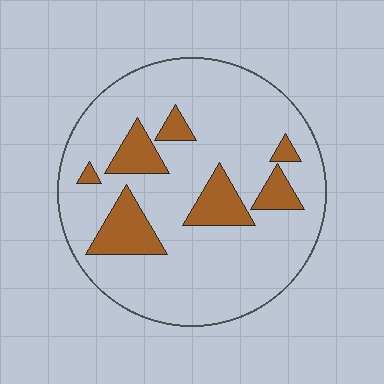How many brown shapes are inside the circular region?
7.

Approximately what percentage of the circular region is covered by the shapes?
Approximately 20%.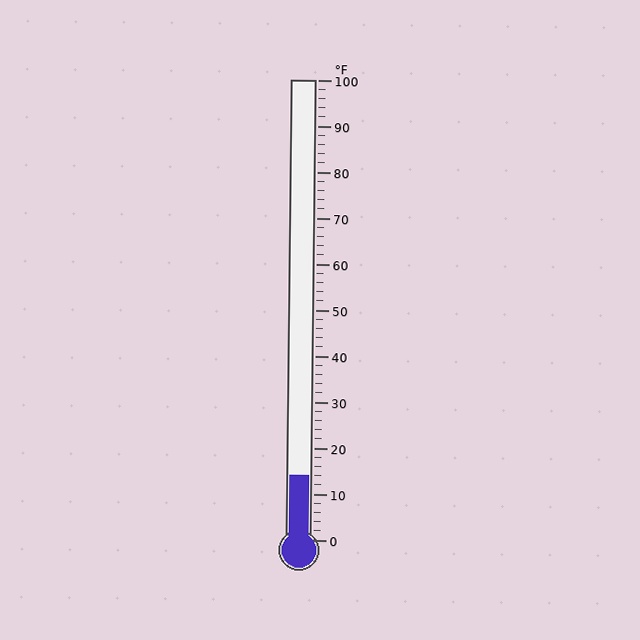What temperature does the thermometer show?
The thermometer shows approximately 14°F.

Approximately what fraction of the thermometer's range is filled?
The thermometer is filled to approximately 15% of its range.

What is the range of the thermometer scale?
The thermometer scale ranges from 0°F to 100°F.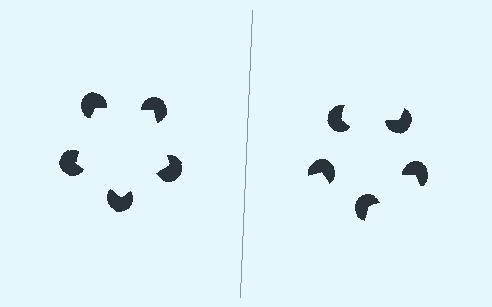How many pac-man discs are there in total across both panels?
10 — 5 on each side.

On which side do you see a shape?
An illusory pentagon appears on the left side. On the right side the wedge cuts are rotated, so no coherent shape forms.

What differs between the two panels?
The pac-man discs are positioned identically on both sides; only the wedge orientations differ. On the left they align to a pentagon; on the right they are misaligned.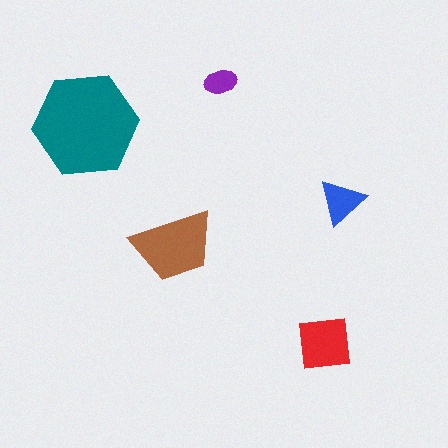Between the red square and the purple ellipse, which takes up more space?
The red square.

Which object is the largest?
The teal hexagon.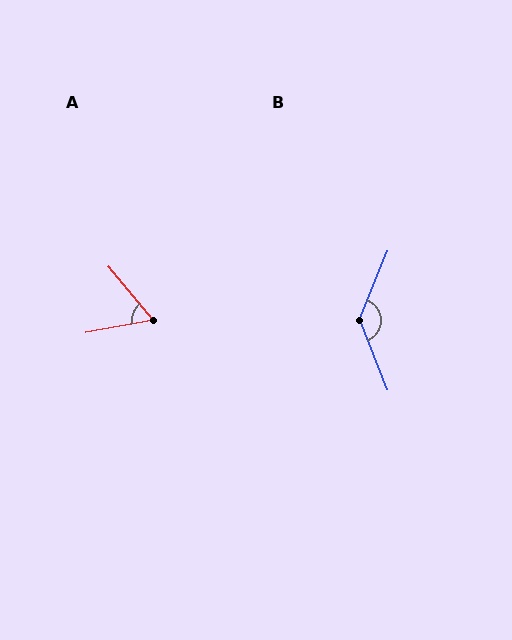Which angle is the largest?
B, at approximately 136 degrees.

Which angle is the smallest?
A, at approximately 61 degrees.